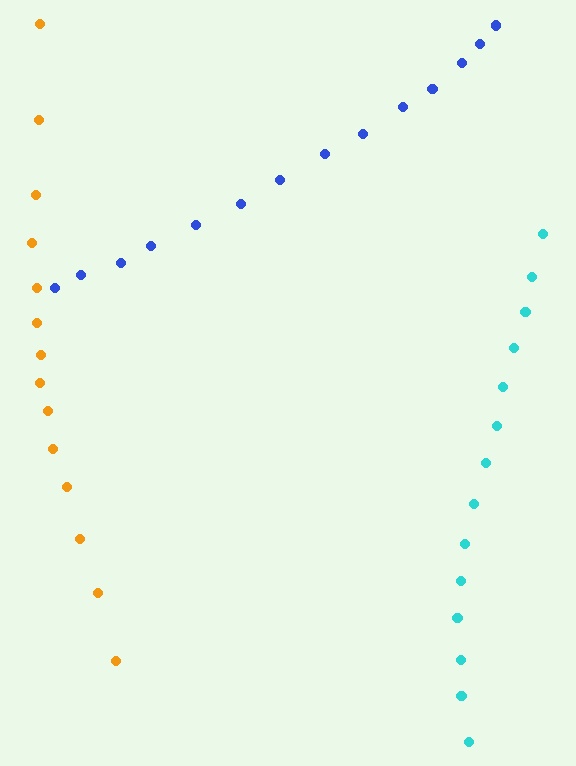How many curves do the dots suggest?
There are 3 distinct paths.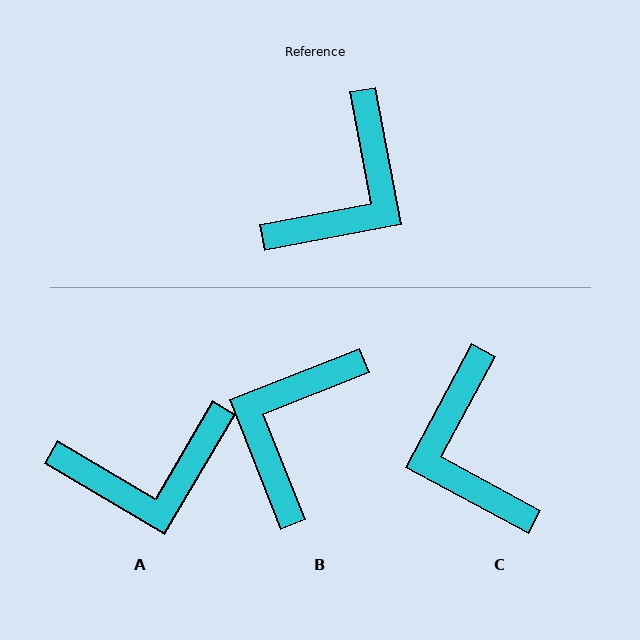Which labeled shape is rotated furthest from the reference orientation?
B, about 169 degrees away.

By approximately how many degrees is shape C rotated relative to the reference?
Approximately 129 degrees clockwise.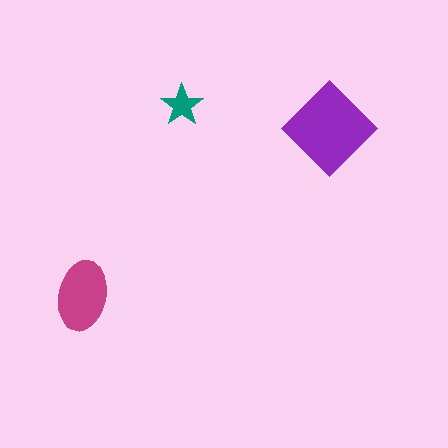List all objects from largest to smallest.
The purple diamond, the magenta ellipse, the teal star.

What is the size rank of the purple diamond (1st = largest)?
1st.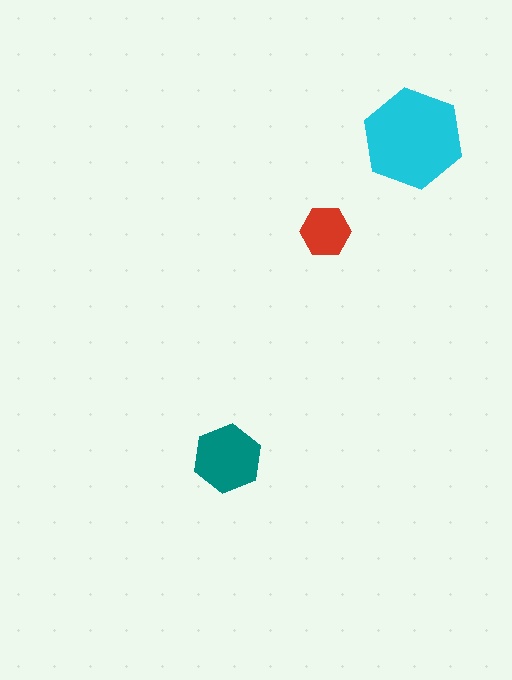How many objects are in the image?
There are 3 objects in the image.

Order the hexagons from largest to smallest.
the cyan one, the teal one, the red one.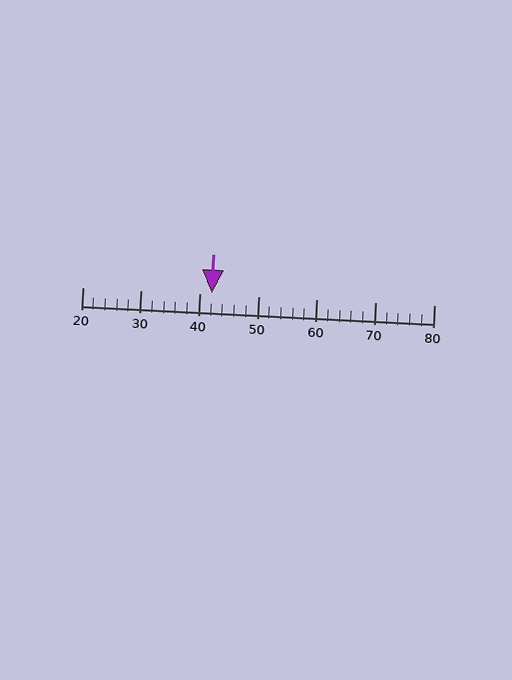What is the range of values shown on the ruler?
The ruler shows values from 20 to 80.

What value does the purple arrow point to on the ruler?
The purple arrow points to approximately 42.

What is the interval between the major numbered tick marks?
The major tick marks are spaced 10 units apart.